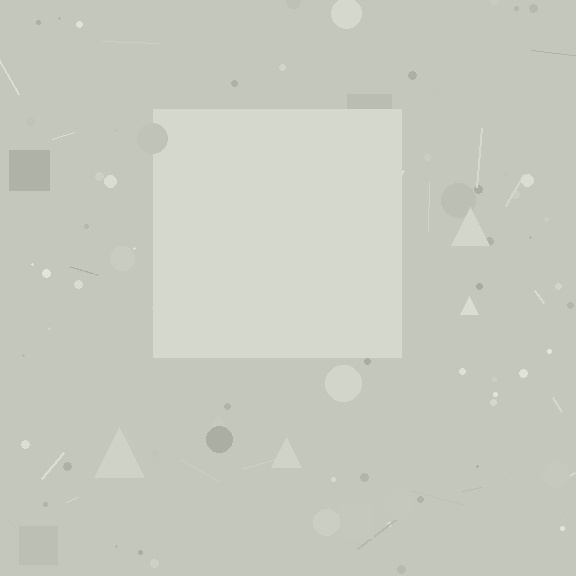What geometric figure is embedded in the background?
A square is embedded in the background.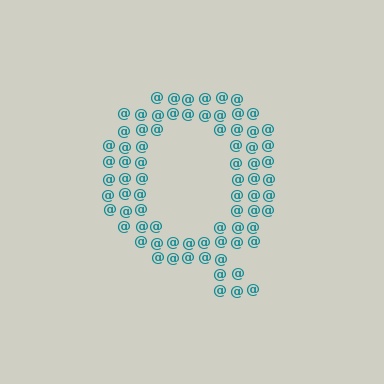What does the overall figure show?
The overall figure shows the letter Q.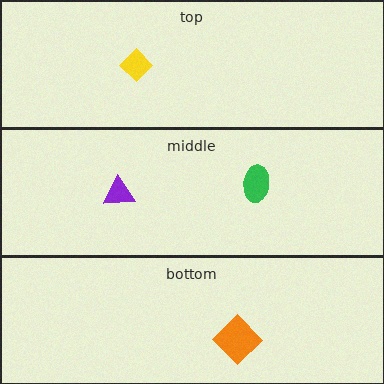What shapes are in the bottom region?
The orange diamond.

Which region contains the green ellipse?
The middle region.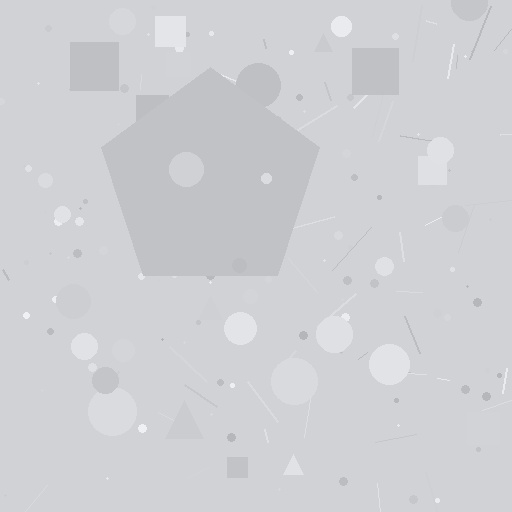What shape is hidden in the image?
A pentagon is hidden in the image.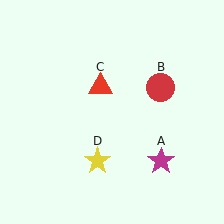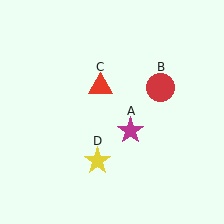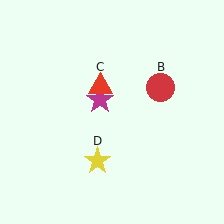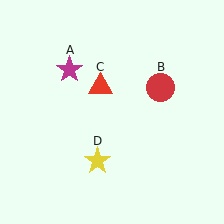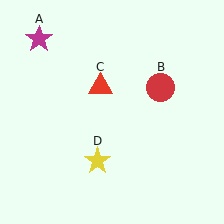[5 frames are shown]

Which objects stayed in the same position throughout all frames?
Red circle (object B) and red triangle (object C) and yellow star (object D) remained stationary.